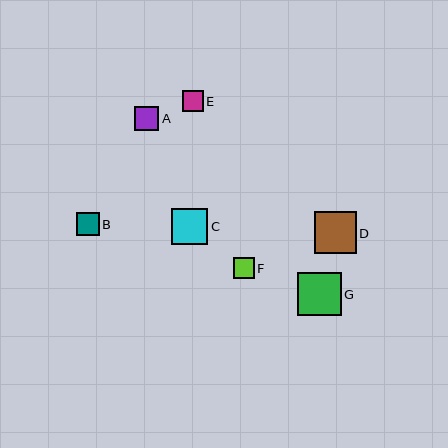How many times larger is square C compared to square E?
Square C is approximately 1.7 times the size of square E.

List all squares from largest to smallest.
From largest to smallest: G, D, C, A, B, F, E.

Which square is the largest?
Square G is the largest with a size of approximately 44 pixels.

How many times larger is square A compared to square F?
Square A is approximately 1.1 times the size of square F.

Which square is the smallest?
Square E is the smallest with a size of approximately 21 pixels.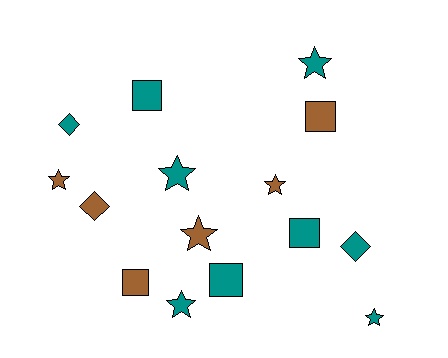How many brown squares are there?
There are 2 brown squares.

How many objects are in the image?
There are 15 objects.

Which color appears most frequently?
Teal, with 9 objects.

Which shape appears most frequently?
Star, with 7 objects.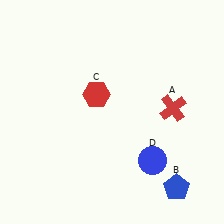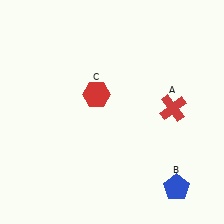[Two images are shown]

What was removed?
The blue circle (D) was removed in Image 2.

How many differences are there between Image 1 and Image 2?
There is 1 difference between the two images.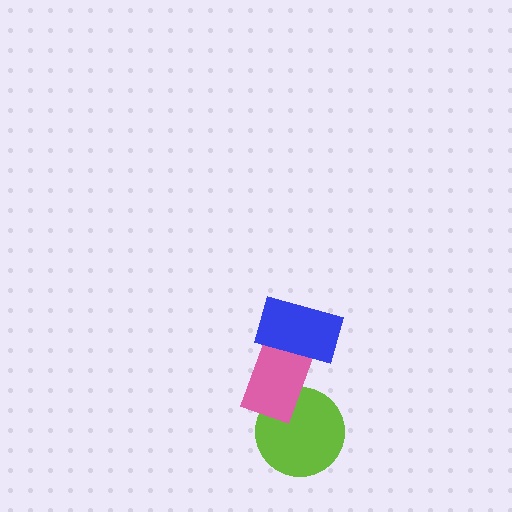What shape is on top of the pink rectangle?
The blue rectangle is on top of the pink rectangle.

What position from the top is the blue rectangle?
The blue rectangle is 1st from the top.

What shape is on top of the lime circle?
The pink rectangle is on top of the lime circle.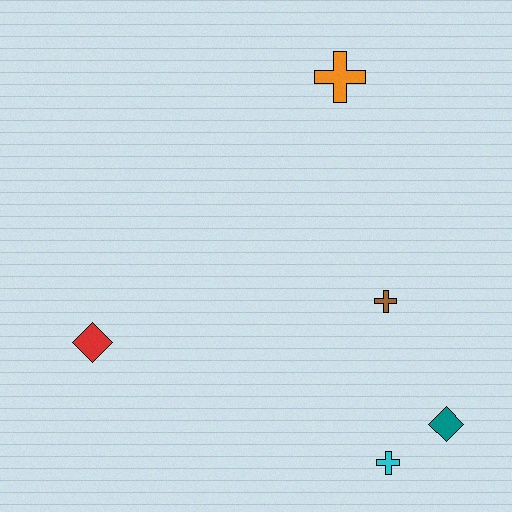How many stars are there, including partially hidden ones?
There are no stars.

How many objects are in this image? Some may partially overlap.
There are 5 objects.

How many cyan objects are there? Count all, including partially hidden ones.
There is 1 cyan object.